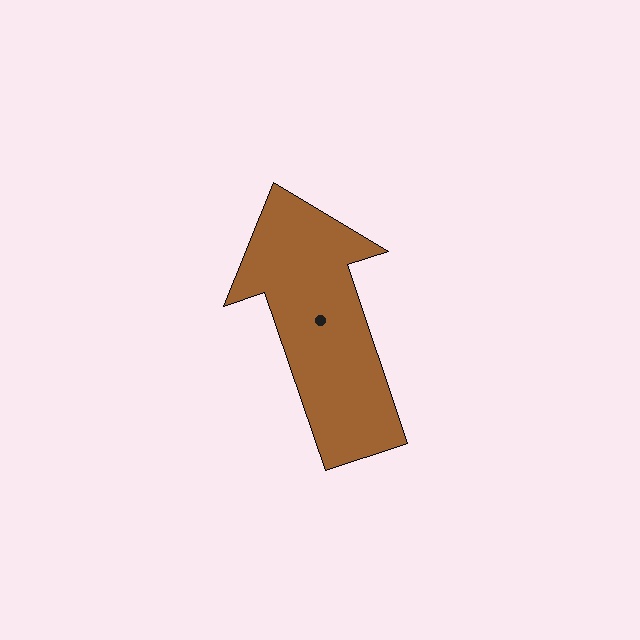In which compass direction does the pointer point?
North.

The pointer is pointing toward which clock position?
Roughly 11 o'clock.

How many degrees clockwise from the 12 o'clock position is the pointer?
Approximately 341 degrees.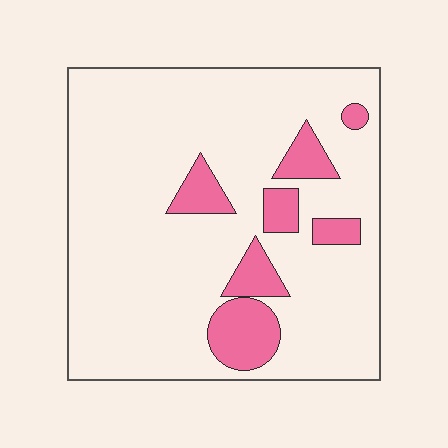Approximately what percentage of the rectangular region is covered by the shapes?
Approximately 15%.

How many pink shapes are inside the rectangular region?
7.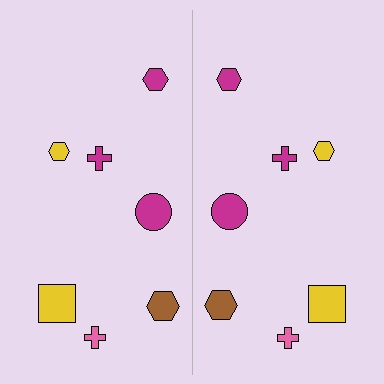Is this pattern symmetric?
Yes, this pattern has bilateral (reflection) symmetry.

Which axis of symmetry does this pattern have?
The pattern has a vertical axis of symmetry running through the center of the image.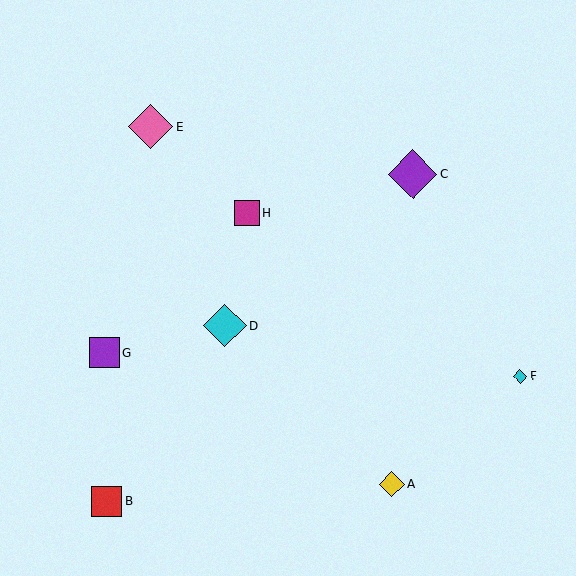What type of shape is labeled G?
Shape G is a purple square.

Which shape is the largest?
The purple diamond (labeled C) is the largest.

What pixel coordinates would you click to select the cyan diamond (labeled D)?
Click at (225, 326) to select the cyan diamond D.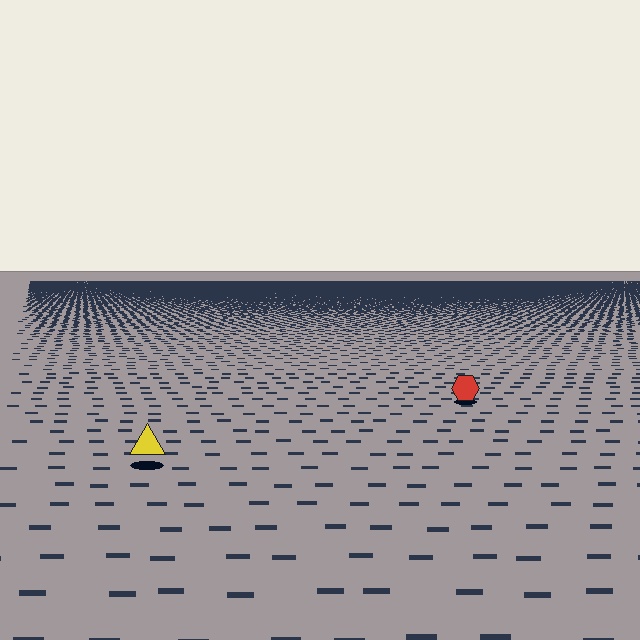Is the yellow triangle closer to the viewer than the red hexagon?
Yes. The yellow triangle is closer — you can tell from the texture gradient: the ground texture is coarser near it.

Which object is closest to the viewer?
The yellow triangle is closest. The texture marks near it are larger and more spread out.